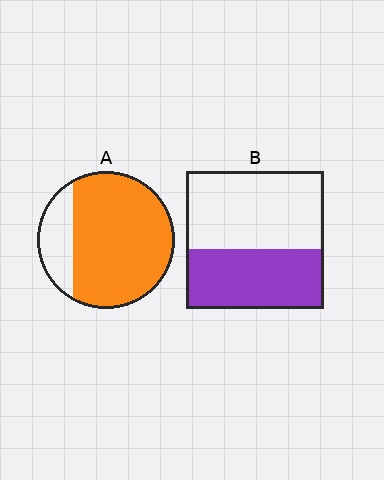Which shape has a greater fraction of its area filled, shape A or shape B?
Shape A.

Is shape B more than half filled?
No.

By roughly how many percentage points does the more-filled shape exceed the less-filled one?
By roughly 35 percentage points (A over B).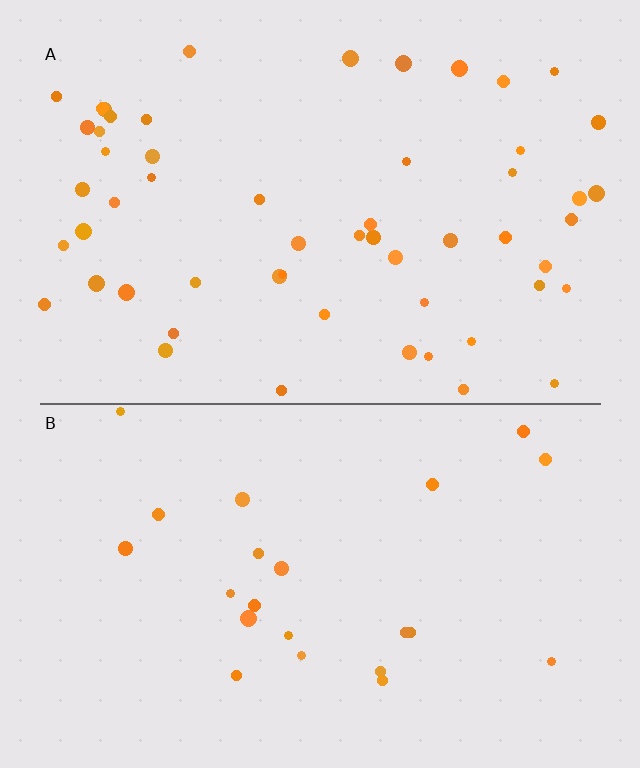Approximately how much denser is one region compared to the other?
Approximately 2.4× — region A over region B.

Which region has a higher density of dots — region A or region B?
A (the top).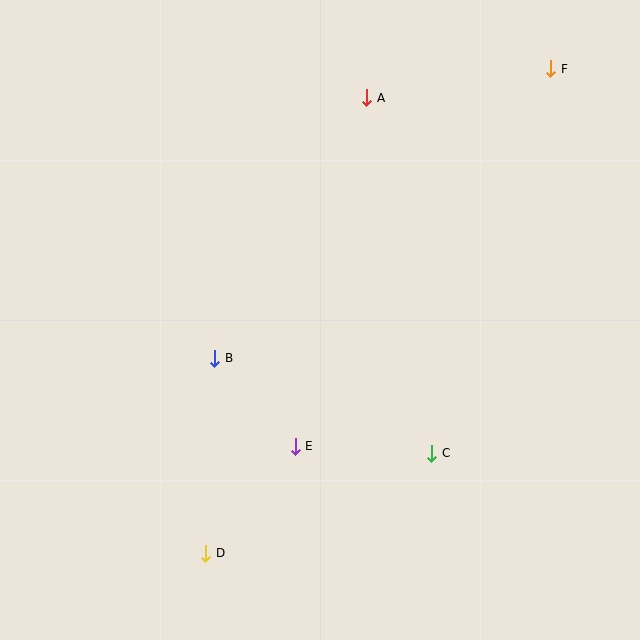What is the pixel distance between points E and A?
The distance between E and A is 356 pixels.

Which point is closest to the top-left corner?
Point A is closest to the top-left corner.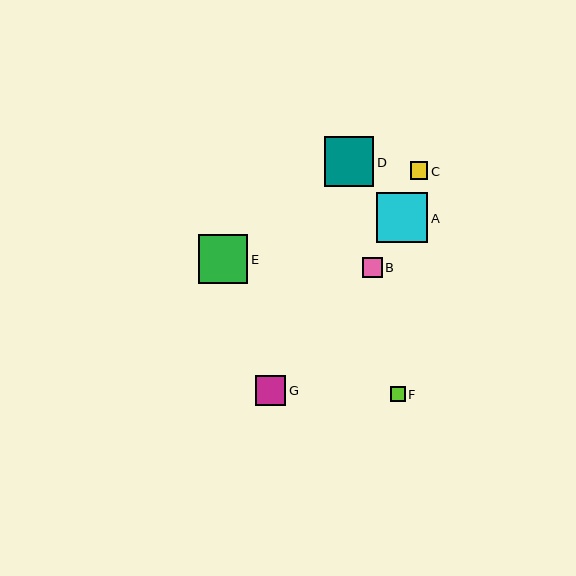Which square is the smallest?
Square F is the smallest with a size of approximately 15 pixels.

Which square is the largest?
Square A is the largest with a size of approximately 51 pixels.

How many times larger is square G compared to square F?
Square G is approximately 2.0 times the size of square F.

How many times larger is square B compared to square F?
Square B is approximately 1.3 times the size of square F.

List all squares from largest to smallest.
From largest to smallest: A, D, E, G, B, C, F.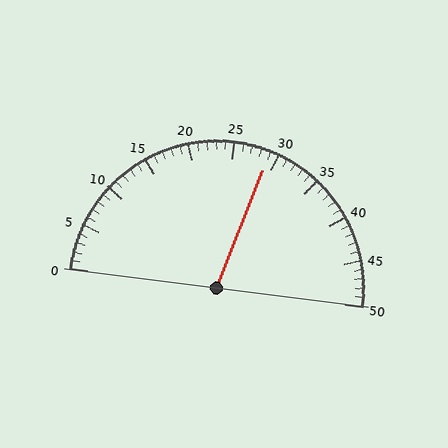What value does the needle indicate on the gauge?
The needle indicates approximately 29.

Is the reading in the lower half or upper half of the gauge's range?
The reading is in the upper half of the range (0 to 50).